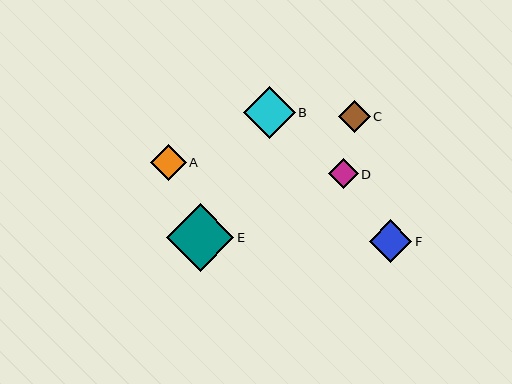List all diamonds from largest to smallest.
From largest to smallest: E, B, F, A, C, D.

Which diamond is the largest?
Diamond E is the largest with a size of approximately 67 pixels.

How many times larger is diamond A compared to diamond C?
Diamond A is approximately 1.1 times the size of diamond C.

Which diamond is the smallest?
Diamond D is the smallest with a size of approximately 30 pixels.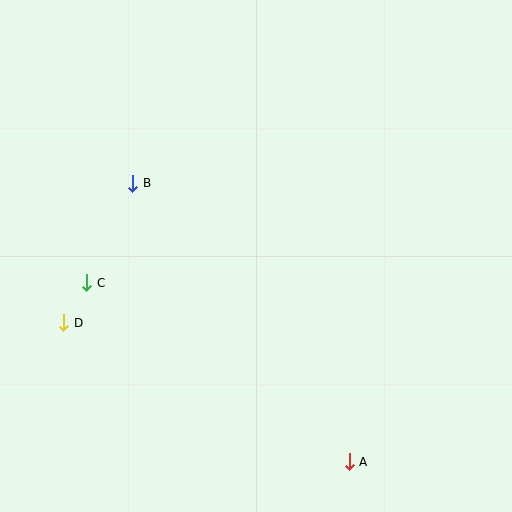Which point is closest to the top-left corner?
Point B is closest to the top-left corner.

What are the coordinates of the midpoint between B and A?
The midpoint between B and A is at (241, 322).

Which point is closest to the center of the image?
Point B at (133, 183) is closest to the center.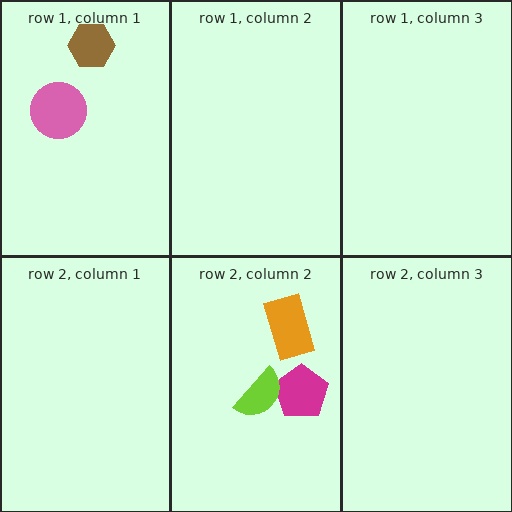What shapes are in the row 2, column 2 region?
The magenta pentagon, the orange rectangle, the lime semicircle.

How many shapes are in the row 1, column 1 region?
2.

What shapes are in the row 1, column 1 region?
The pink circle, the brown hexagon.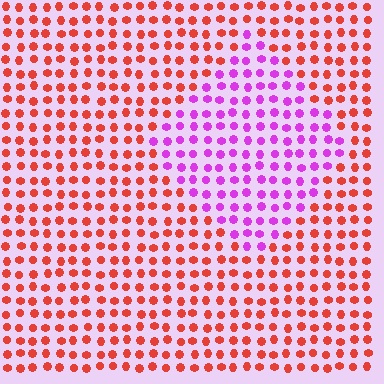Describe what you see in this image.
The image is filled with small red elements in a uniform arrangement. A diamond-shaped region is visible where the elements are tinted to a slightly different hue, forming a subtle color boundary.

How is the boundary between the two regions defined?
The boundary is defined purely by a slight shift in hue (about 67 degrees). Spacing, size, and orientation are identical on both sides.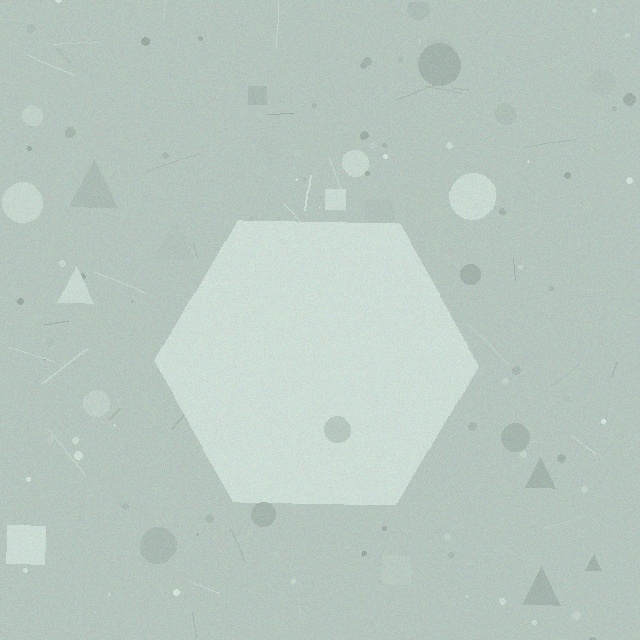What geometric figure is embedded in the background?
A hexagon is embedded in the background.